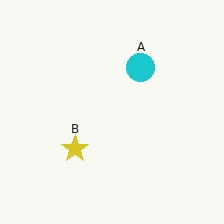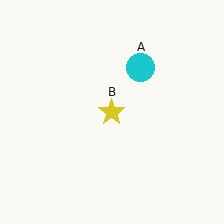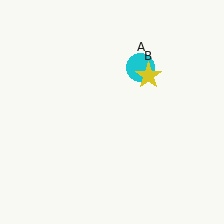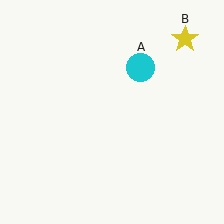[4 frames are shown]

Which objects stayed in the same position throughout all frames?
Cyan circle (object A) remained stationary.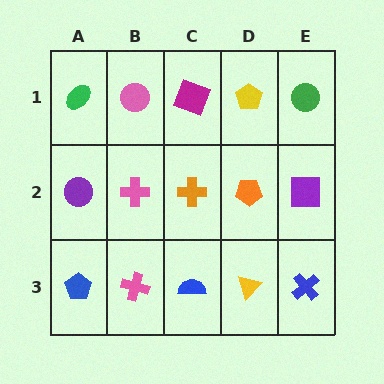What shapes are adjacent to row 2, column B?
A pink circle (row 1, column B), a pink cross (row 3, column B), a purple circle (row 2, column A), an orange cross (row 2, column C).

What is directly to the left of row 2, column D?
An orange cross.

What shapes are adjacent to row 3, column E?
A purple square (row 2, column E), a yellow triangle (row 3, column D).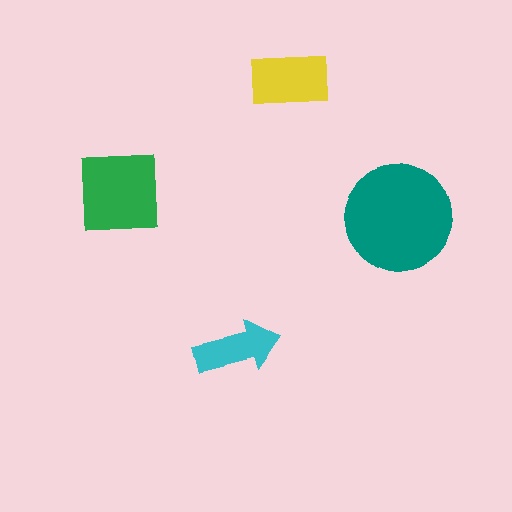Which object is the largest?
The teal circle.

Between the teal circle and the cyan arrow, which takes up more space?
The teal circle.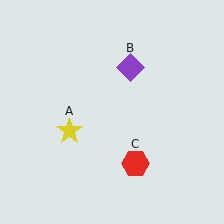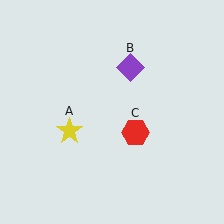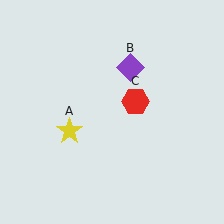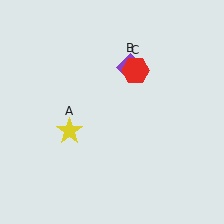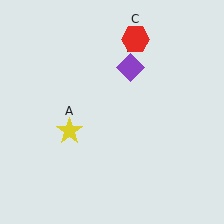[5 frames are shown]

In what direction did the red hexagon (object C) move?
The red hexagon (object C) moved up.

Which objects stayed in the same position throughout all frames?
Yellow star (object A) and purple diamond (object B) remained stationary.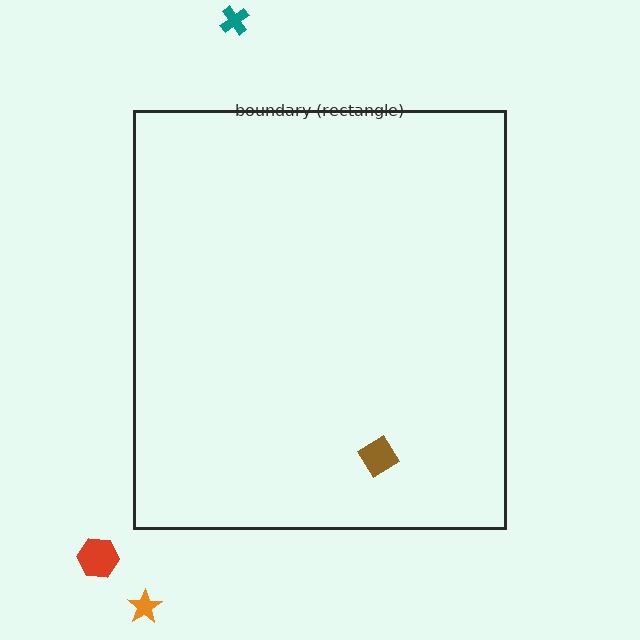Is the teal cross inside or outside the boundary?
Outside.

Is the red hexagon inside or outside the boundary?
Outside.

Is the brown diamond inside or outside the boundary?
Inside.